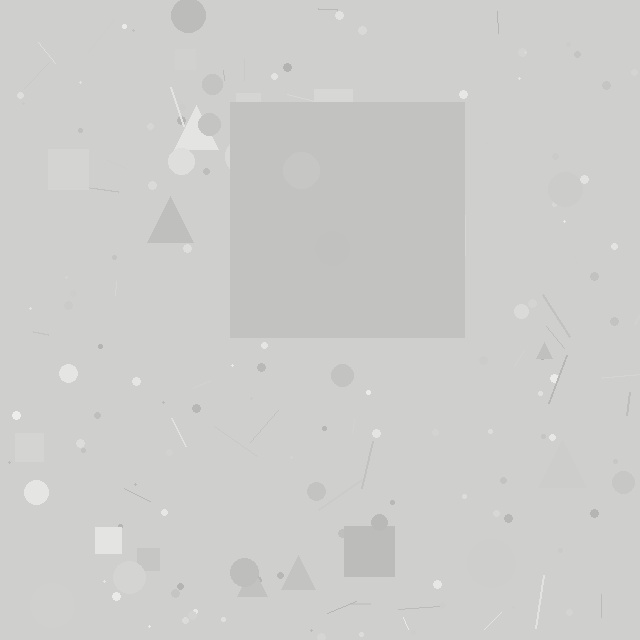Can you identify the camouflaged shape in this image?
The camouflaged shape is a square.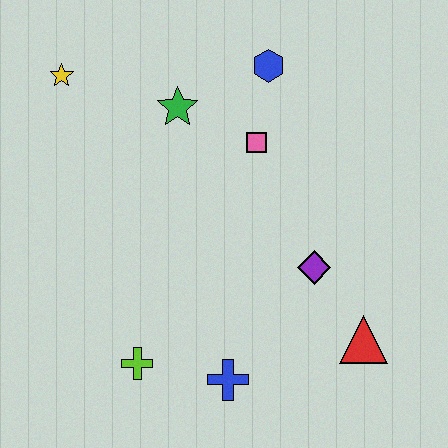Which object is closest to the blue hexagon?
The pink square is closest to the blue hexagon.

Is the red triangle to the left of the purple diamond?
No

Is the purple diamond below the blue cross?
No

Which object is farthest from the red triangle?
The yellow star is farthest from the red triangle.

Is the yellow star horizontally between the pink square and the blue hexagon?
No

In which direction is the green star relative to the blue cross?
The green star is above the blue cross.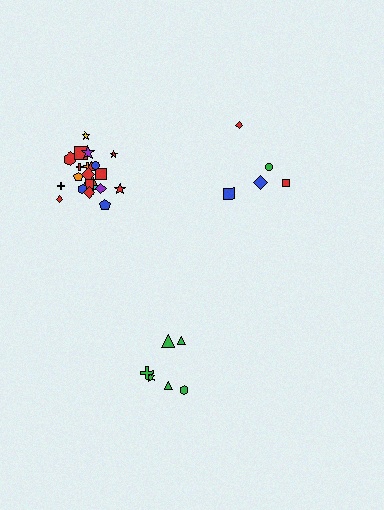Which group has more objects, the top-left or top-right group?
The top-left group.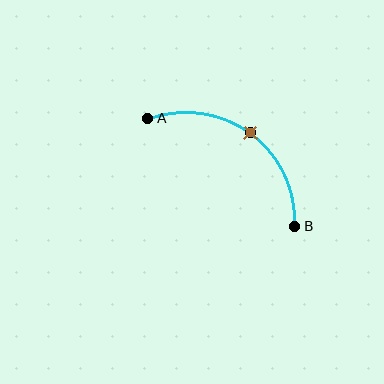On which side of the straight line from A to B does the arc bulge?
The arc bulges above and to the right of the straight line connecting A and B.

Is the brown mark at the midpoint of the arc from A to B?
Yes. The brown mark lies on the arc at equal arc-length from both A and B — it is the arc midpoint.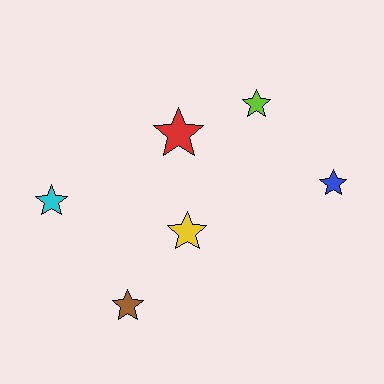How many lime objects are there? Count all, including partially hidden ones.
There is 1 lime object.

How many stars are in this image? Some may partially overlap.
There are 6 stars.